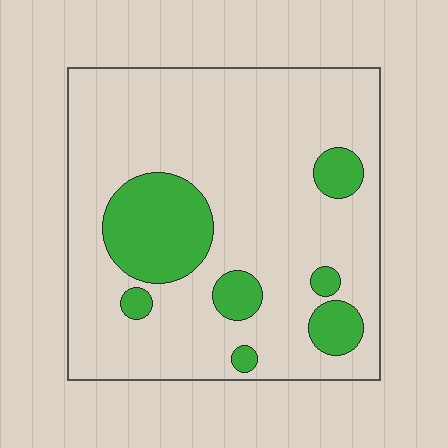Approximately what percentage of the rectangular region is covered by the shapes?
Approximately 20%.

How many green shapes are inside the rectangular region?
7.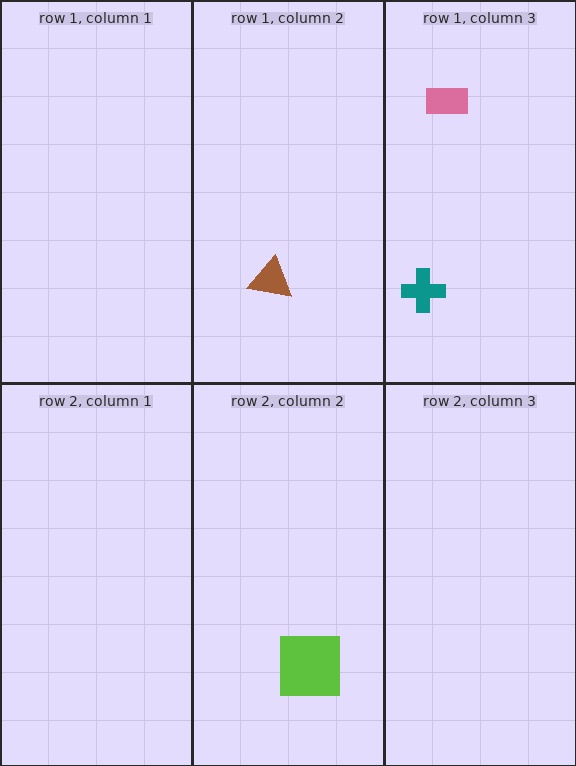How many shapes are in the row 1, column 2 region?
1.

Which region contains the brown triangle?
The row 1, column 2 region.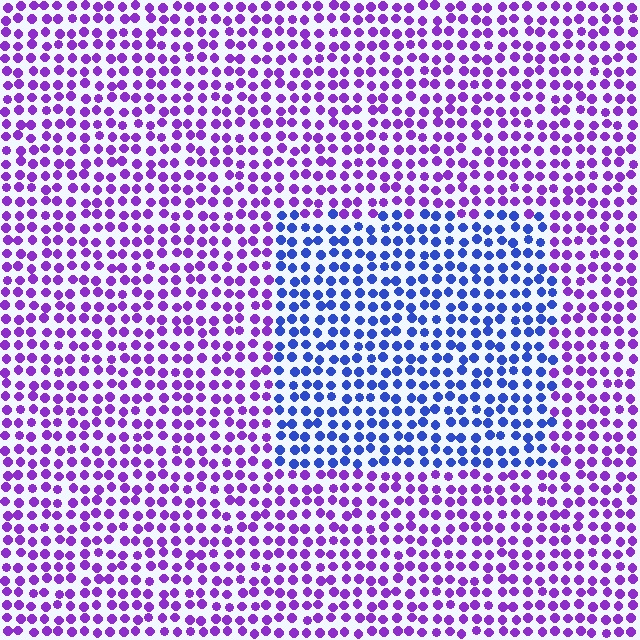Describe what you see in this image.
The image is filled with small purple elements in a uniform arrangement. A rectangle-shaped region is visible where the elements are tinted to a slightly different hue, forming a subtle color boundary.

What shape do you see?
I see a rectangle.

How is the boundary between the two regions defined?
The boundary is defined purely by a slight shift in hue (about 49 degrees). Spacing, size, and orientation are identical on both sides.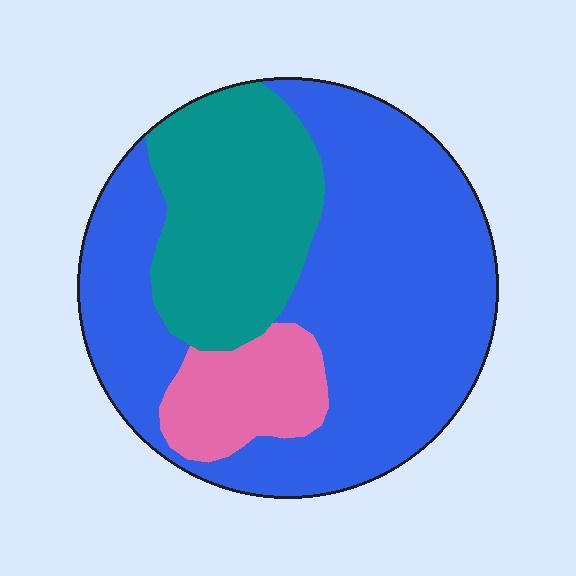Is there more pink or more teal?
Teal.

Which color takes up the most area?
Blue, at roughly 60%.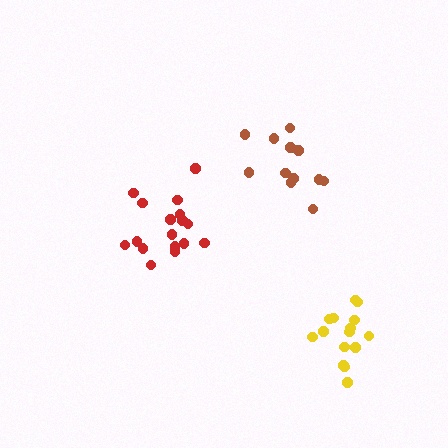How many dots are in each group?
Group 1: 15 dots, Group 2: 17 dots, Group 3: 12 dots (44 total).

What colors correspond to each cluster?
The clusters are colored: yellow, red, brown.